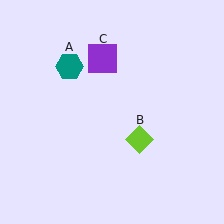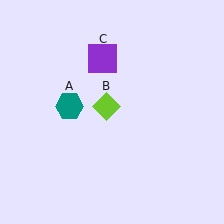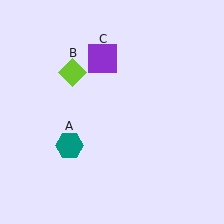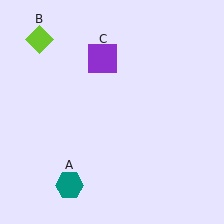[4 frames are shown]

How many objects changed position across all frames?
2 objects changed position: teal hexagon (object A), lime diamond (object B).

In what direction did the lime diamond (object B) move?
The lime diamond (object B) moved up and to the left.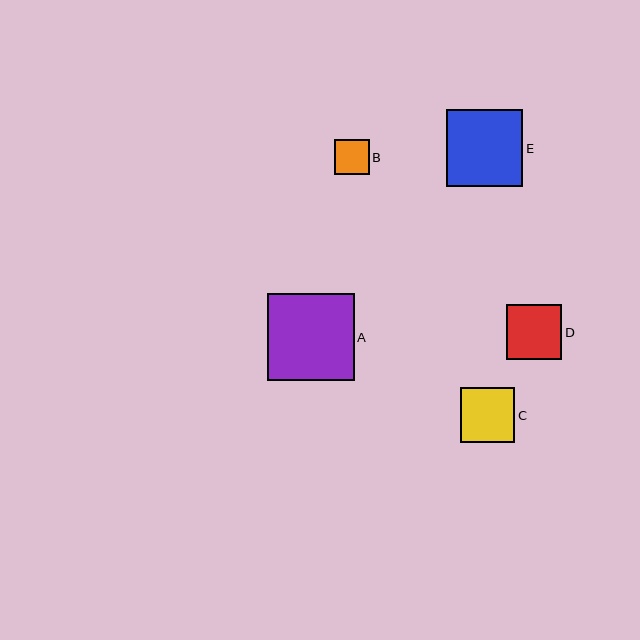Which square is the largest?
Square A is the largest with a size of approximately 87 pixels.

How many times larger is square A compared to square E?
Square A is approximately 1.1 times the size of square E.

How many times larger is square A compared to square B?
Square A is approximately 2.5 times the size of square B.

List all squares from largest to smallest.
From largest to smallest: A, E, D, C, B.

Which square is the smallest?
Square B is the smallest with a size of approximately 35 pixels.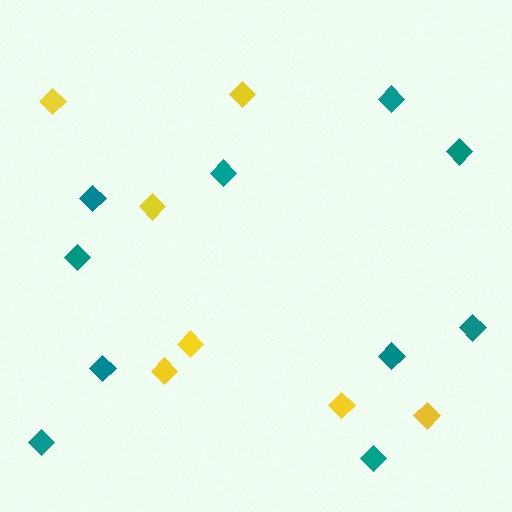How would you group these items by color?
There are 2 groups: one group of yellow diamonds (7) and one group of teal diamonds (10).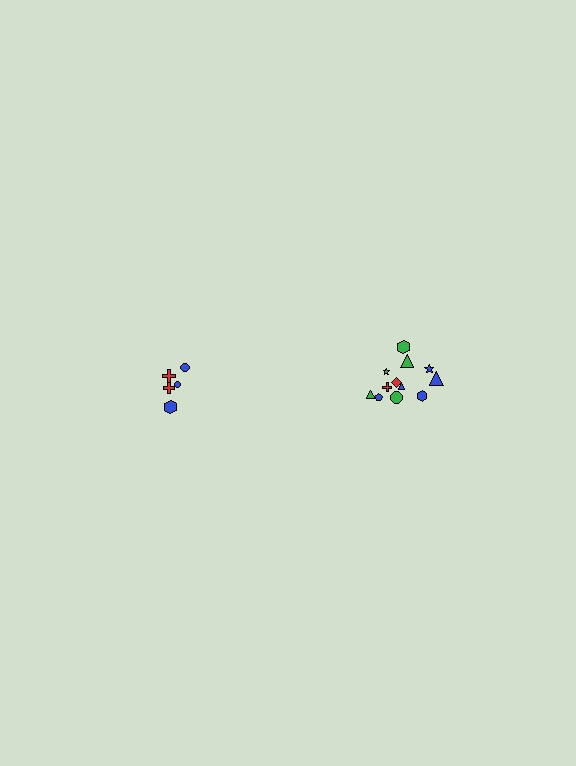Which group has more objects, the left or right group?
The right group.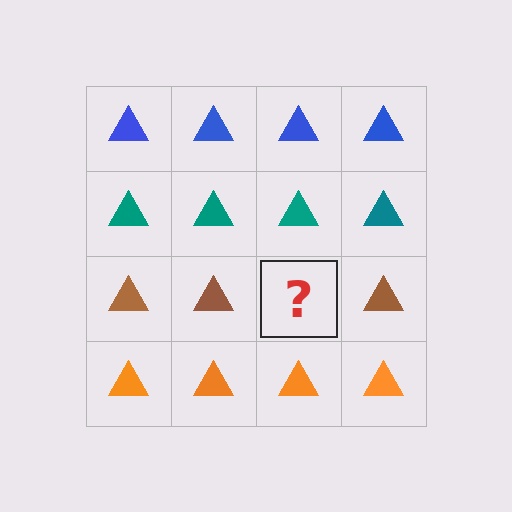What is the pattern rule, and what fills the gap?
The rule is that each row has a consistent color. The gap should be filled with a brown triangle.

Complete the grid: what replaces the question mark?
The question mark should be replaced with a brown triangle.